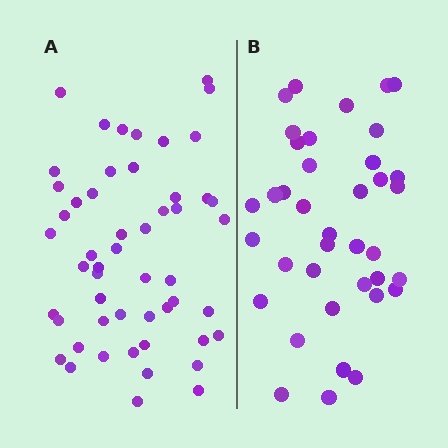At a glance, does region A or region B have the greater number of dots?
Region A (the left region) has more dots.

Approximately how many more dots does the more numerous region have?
Region A has approximately 15 more dots than region B.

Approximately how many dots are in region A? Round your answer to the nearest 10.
About 50 dots. (The exact count is 52, which rounds to 50.)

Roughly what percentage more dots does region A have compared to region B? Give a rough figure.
About 35% more.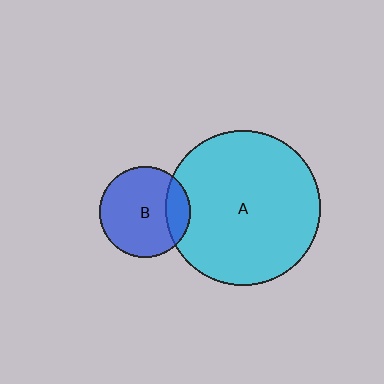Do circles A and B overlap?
Yes.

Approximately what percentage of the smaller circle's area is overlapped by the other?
Approximately 20%.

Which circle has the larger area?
Circle A (cyan).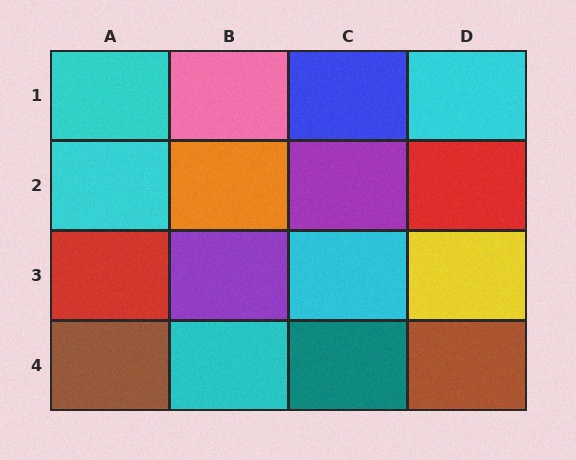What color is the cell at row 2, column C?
Purple.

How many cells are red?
2 cells are red.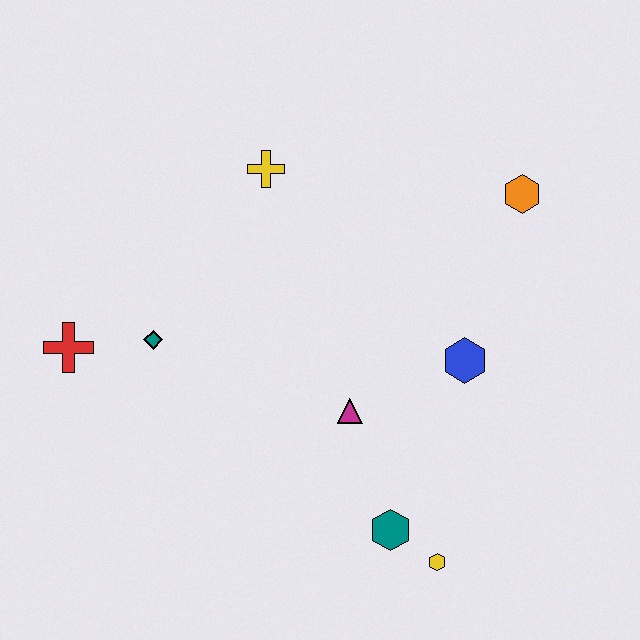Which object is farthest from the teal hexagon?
The yellow cross is farthest from the teal hexagon.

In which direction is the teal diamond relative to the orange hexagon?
The teal diamond is to the left of the orange hexagon.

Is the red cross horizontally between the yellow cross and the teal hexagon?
No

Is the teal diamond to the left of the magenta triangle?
Yes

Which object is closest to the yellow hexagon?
The teal hexagon is closest to the yellow hexagon.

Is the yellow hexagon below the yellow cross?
Yes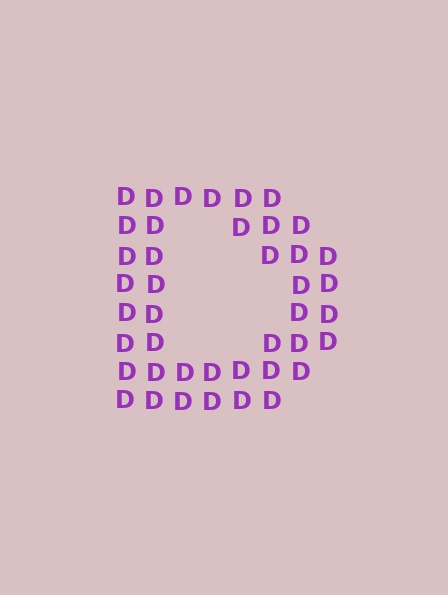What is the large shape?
The large shape is the letter D.